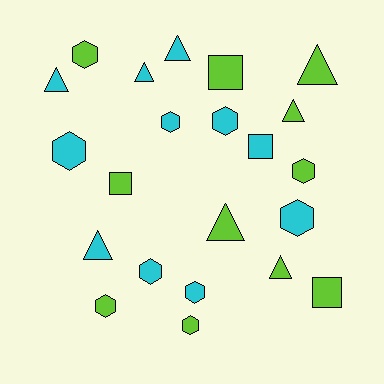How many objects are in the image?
There are 22 objects.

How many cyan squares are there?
There is 1 cyan square.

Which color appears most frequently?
Lime, with 11 objects.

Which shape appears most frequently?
Hexagon, with 10 objects.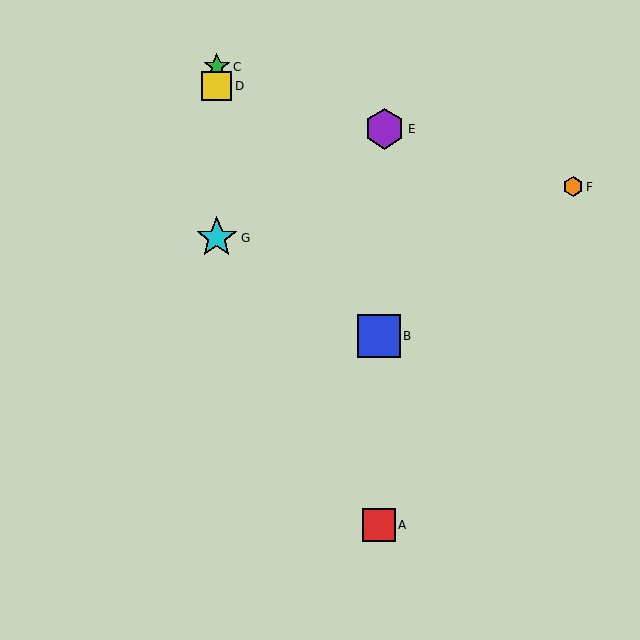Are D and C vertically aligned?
Yes, both are at x≈217.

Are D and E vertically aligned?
No, D is at x≈217 and E is at x≈385.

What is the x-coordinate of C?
Object C is at x≈217.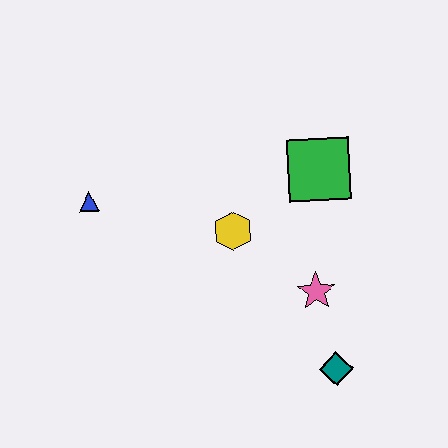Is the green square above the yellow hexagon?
Yes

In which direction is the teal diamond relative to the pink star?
The teal diamond is below the pink star.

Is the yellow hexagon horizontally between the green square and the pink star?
No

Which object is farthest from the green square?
The blue triangle is farthest from the green square.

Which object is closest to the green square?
The yellow hexagon is closest to the green square.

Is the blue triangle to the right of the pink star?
No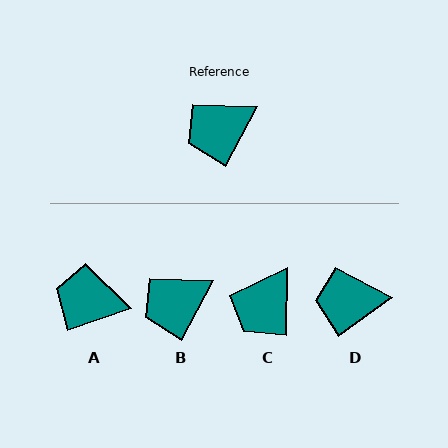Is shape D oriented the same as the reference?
No, it is off by about 26 degrees.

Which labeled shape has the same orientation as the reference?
B.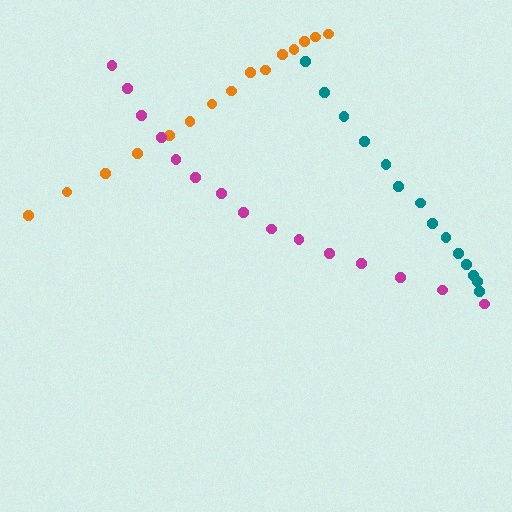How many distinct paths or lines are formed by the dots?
There are 3 distinct paths.